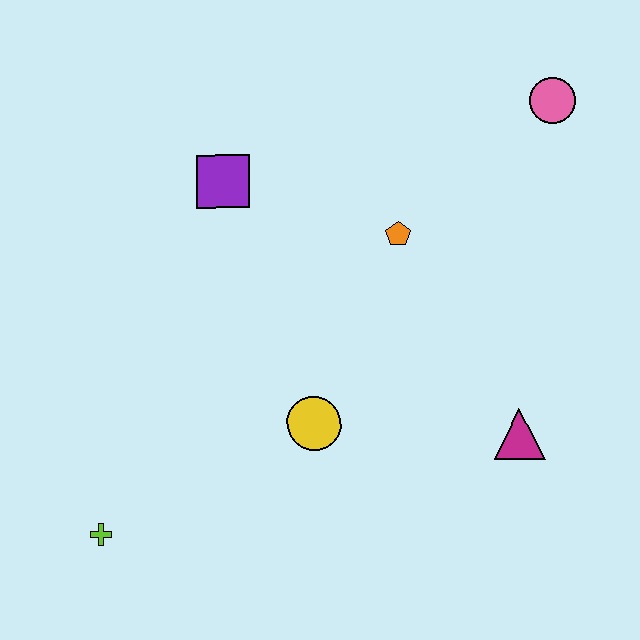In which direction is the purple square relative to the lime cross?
The purple square is above the lime cross.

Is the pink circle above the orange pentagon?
Yes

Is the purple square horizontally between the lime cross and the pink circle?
Yes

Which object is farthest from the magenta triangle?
The lime cross is farthest from the magenta triangle.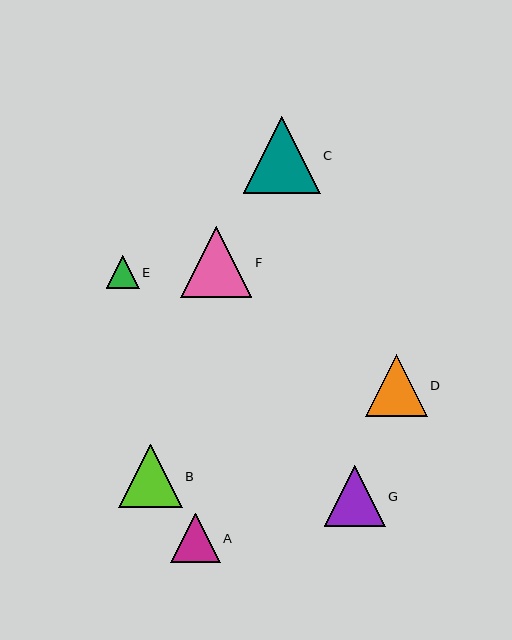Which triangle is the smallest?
Triangle E is the smallest with a size of approximately 33 pixels.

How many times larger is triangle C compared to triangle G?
Triangle C is approximately 1.3 times the size of triangle G.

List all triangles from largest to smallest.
From largest to smallest: C, F, B, D, G, A, E.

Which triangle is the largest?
Triangle C is the largest with a size of approximately 77 pixels.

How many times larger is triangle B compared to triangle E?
Triangle B is approximately 1.9 times the size of triangle E.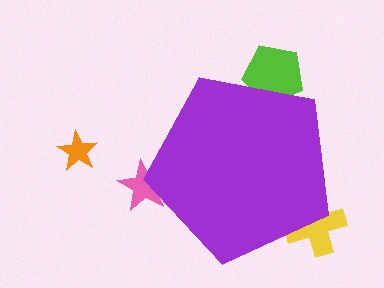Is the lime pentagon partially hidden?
Yes, the lime pentagon is partially hidden behind the purple pentagon.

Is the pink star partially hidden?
Yes, the pink star is partially hidden behind the purple pentagon.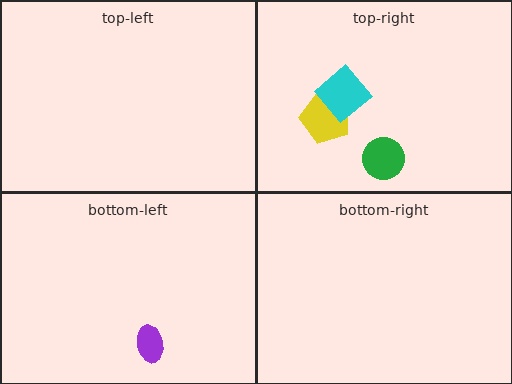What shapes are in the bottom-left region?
The purple ellipse.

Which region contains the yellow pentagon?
The top-right region.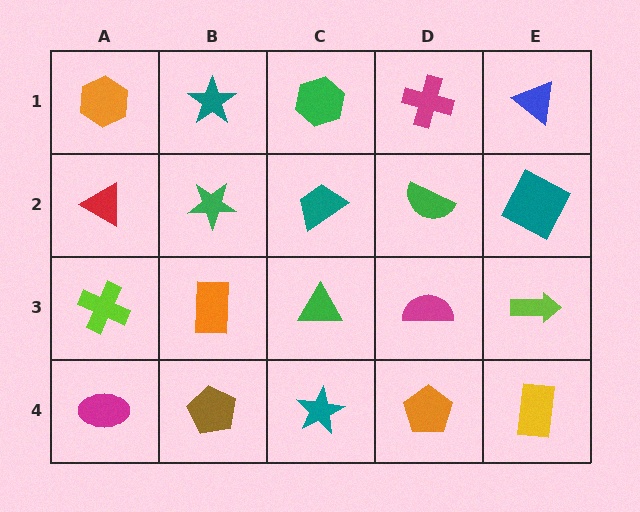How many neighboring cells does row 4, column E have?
2.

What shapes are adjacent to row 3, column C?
A teal trapezoid (row 2, column C), a teal star (row 4, column C), an orange rectangle (row 3, column B), a magenta semicircle (row 3, column D).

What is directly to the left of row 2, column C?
A green star.